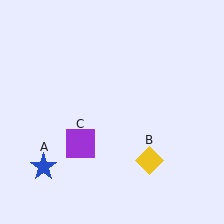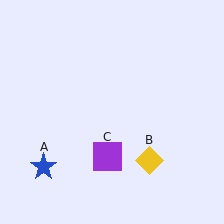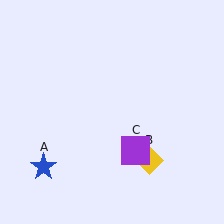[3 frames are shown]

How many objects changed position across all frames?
1 object changed position: purple square (object C).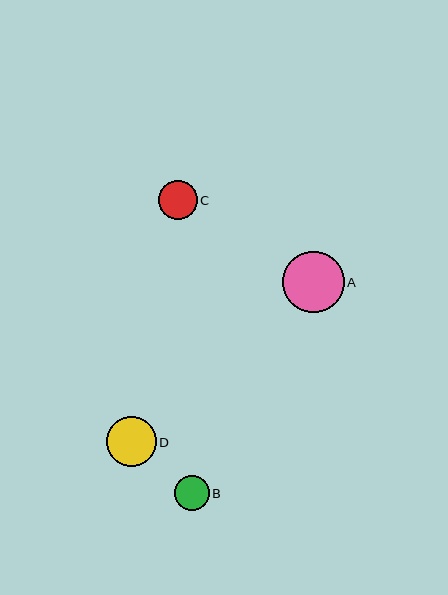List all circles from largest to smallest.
From largest to smallest: A, D, C, B.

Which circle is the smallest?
Circle B is the smallest with a size of approximately 35 pixels.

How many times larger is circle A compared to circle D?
Circle A is approximately 1.2 times the size of circle D.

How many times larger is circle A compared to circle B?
Circle A is approximately 1.7 times the size of circle B.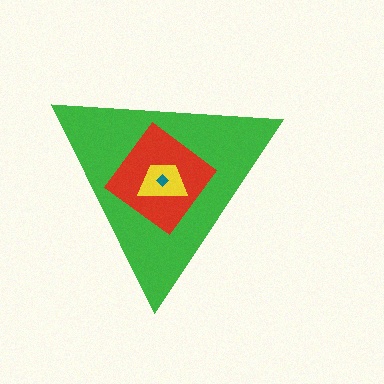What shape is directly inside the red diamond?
The yellow trapezoid.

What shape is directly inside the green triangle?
The red diamond.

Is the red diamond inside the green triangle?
Yes.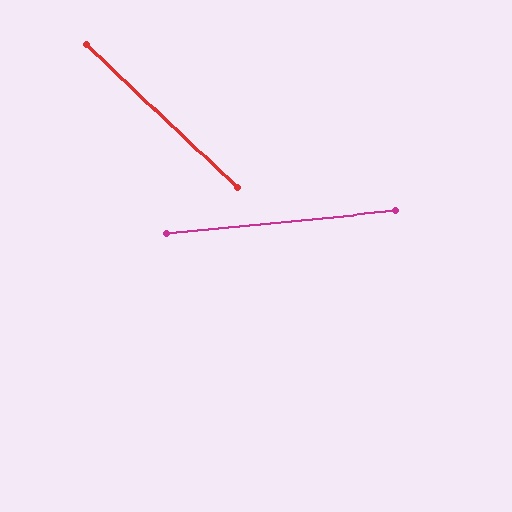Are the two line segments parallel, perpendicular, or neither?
Neither parallel nor perpendicular — they differ by about 49°.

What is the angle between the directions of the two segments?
Approximately 49 degrees.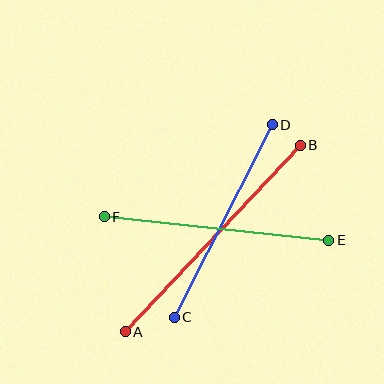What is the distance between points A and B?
The distance is approximately 256 pixels.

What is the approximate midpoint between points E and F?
The midpoint is at approximately (216, 229) pixels.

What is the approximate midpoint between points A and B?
The midpoint is at approximately (213, 238) pixels.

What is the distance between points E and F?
The distance is approximately 226 pixels.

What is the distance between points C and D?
The distance is approximately 216 pixels.